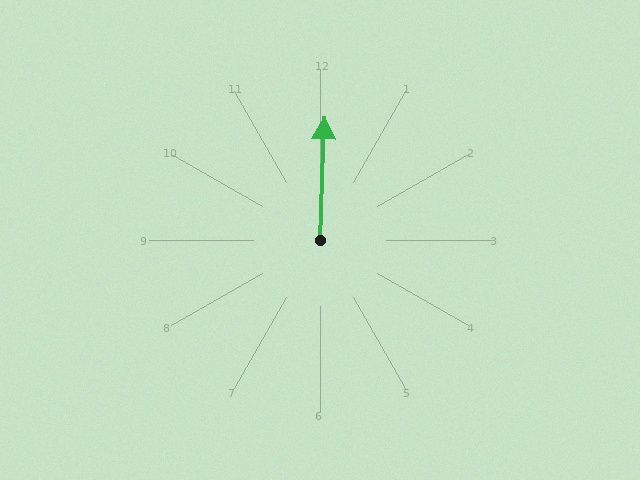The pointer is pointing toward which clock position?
Roughly 12 o'clock.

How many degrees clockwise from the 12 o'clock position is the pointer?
Approximately 2 degrees.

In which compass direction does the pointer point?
North.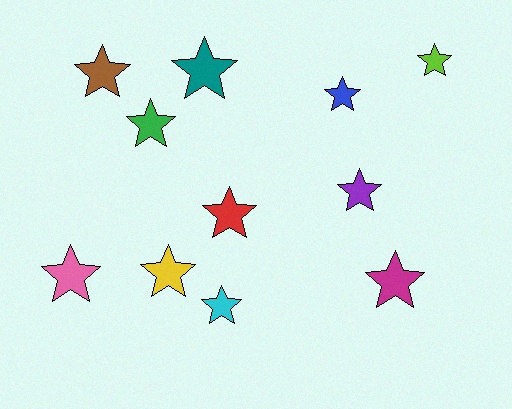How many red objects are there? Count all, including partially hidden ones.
There is 1 red object.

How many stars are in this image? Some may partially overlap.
There are 11 stars.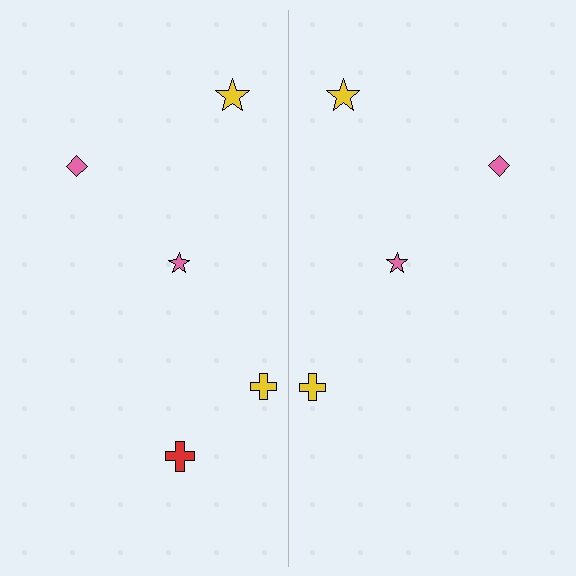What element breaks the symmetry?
A red cross is missing from the right side.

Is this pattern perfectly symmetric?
No, the pattern is not perfectly symmetric. A red cross is missing from the right side.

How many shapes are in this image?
There are 9 shapes in this image.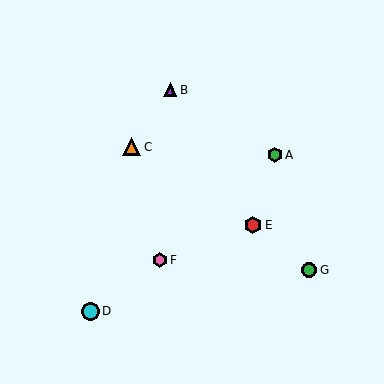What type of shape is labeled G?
Shape G is a green circle.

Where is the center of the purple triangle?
The center of the purple triangle is at (170, 90).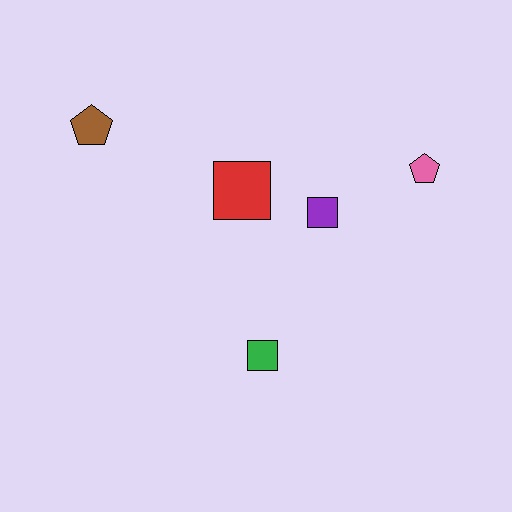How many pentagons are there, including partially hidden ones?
There are 2 pentagons.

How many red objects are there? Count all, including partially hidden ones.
There is 1 red object.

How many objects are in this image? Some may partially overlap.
There are 5 objects.